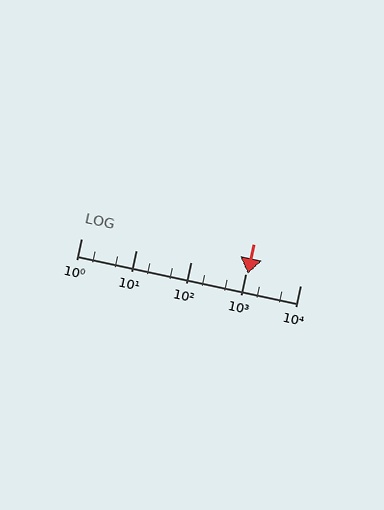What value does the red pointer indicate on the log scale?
The pointer indicates approximately 1100.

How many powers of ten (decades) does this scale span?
The scale spans 4 decades, from 1 to 10000.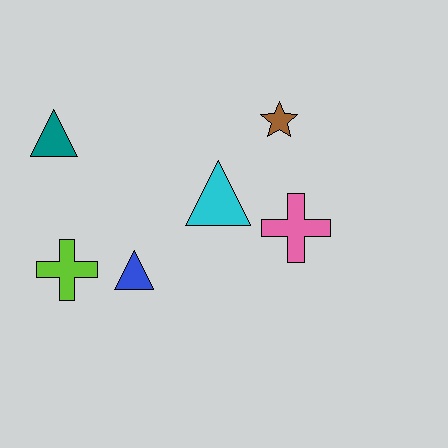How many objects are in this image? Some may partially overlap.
There are 6 objects.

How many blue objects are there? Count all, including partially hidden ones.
There is 1 blue object.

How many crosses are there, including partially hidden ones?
There are 2 crosses.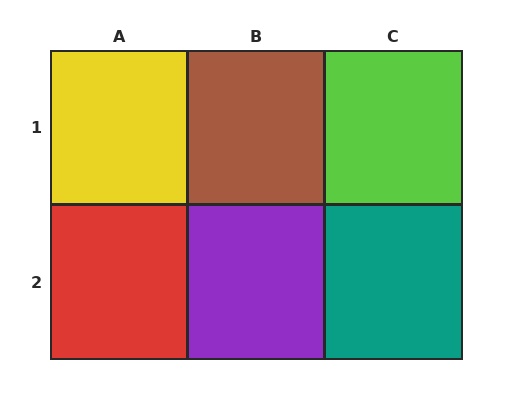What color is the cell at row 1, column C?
Lime.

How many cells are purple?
1 cell is purple.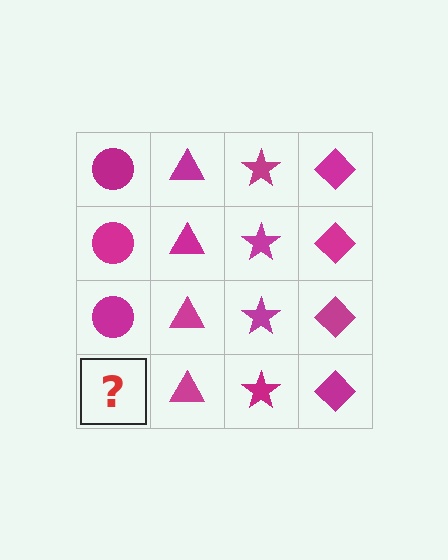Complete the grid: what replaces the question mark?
The question mark should be replaced with a magenta circle.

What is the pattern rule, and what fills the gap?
The rule is that each column has a consistent shape. The gap should be filled with a magenta circle.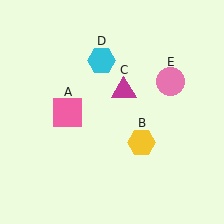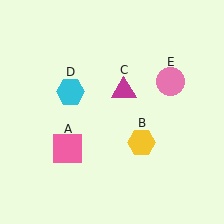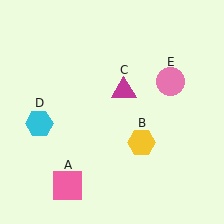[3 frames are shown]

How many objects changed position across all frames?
2 objects changed position: pink square (object A), cyan hexagon (object D).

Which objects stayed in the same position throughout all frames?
Yellow hexagon (object B) and magenta triangle (object C) and pink circle (object E) remained stationary.